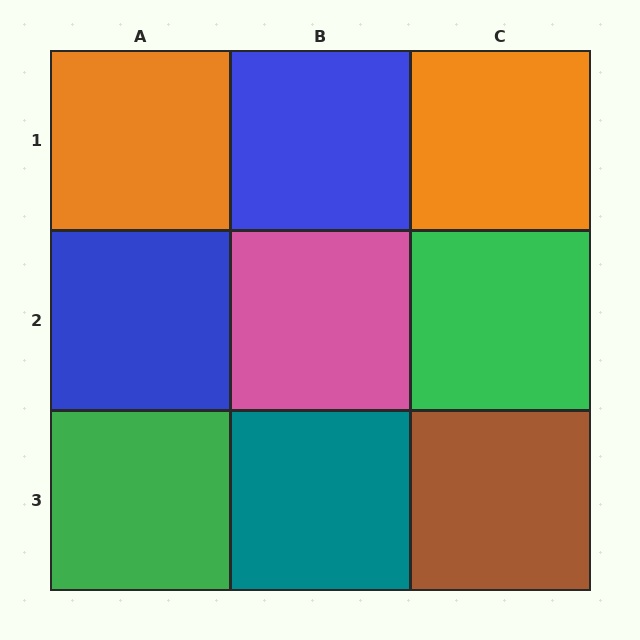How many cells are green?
2 cells are green.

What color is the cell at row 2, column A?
Blue.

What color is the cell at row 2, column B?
Pink.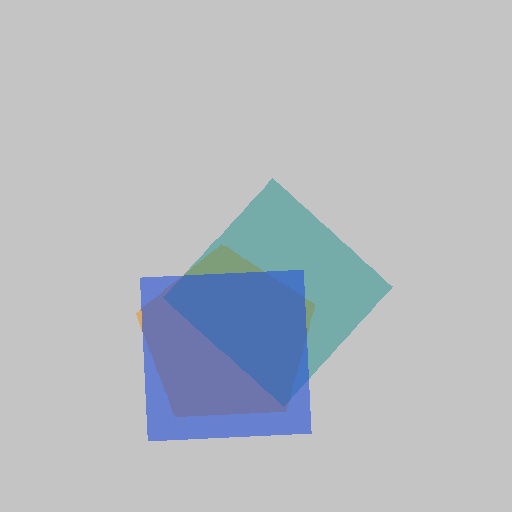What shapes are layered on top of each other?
The layered shapes are: an orange pentagon, a teal diamond, a blue square.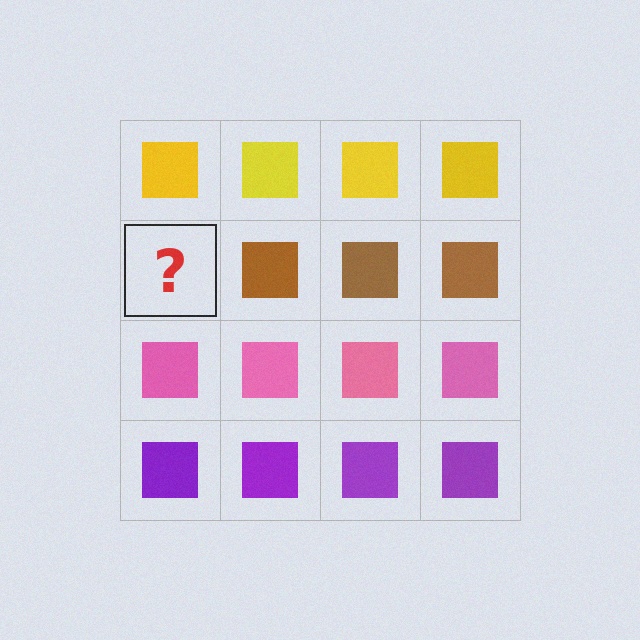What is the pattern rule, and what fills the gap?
The rule is that each row has a consistent color. The gap should be filled with a brown square.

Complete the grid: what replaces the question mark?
The question mark should be replaced with a brown square.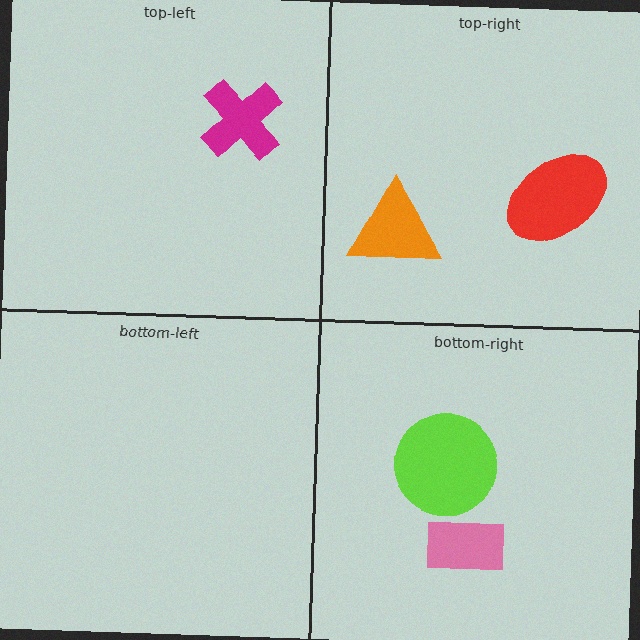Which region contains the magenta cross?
The top-left region.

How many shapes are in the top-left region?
1.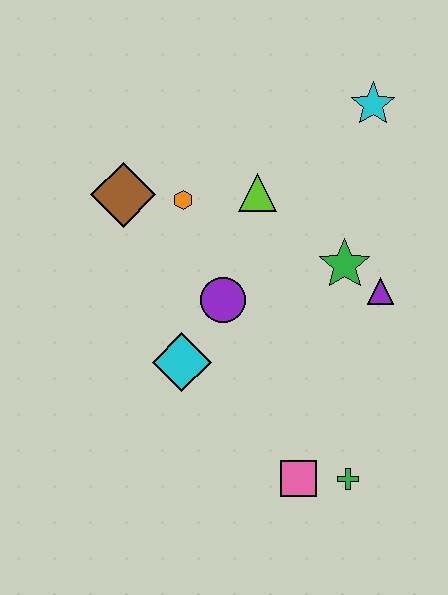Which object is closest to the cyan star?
The lime triangle is closest to the cyan star.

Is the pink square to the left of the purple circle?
No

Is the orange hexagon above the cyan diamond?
Yes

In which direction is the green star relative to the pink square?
The green star is above the pink square.